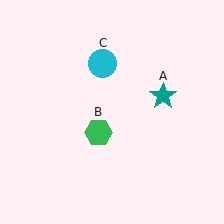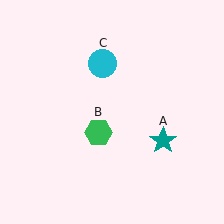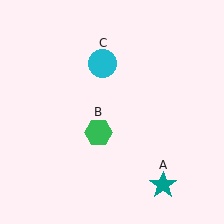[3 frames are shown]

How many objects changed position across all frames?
1 object changed position: teal star (object A).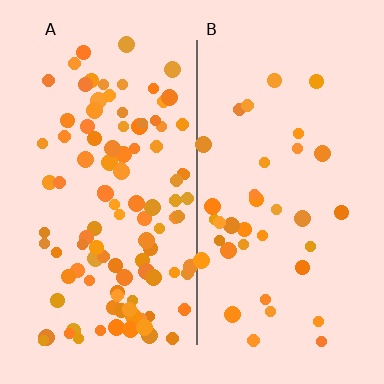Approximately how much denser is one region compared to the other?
Approximately 2.9× — region A over region B.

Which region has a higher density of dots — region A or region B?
A (the left).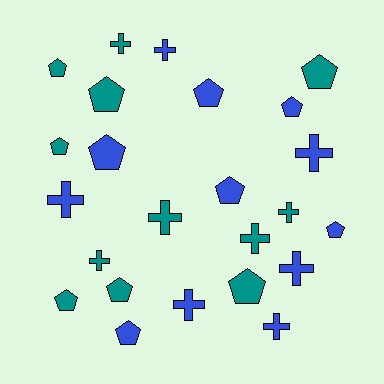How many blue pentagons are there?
There are 6 blue pentagons.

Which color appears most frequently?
Teal, with 12 objects.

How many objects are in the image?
There are 24 objects.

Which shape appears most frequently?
Pentagon, with 13 objects.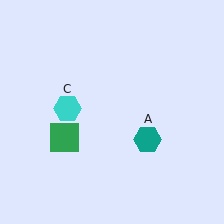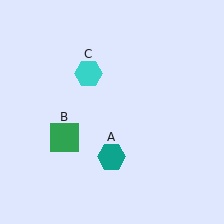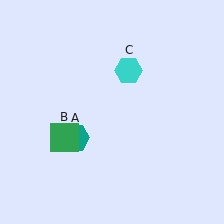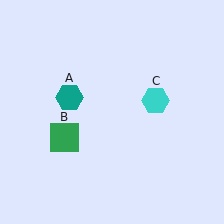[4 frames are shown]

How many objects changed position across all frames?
2 objects changed position: teal hexagon (object A), cyan hexagon (object C).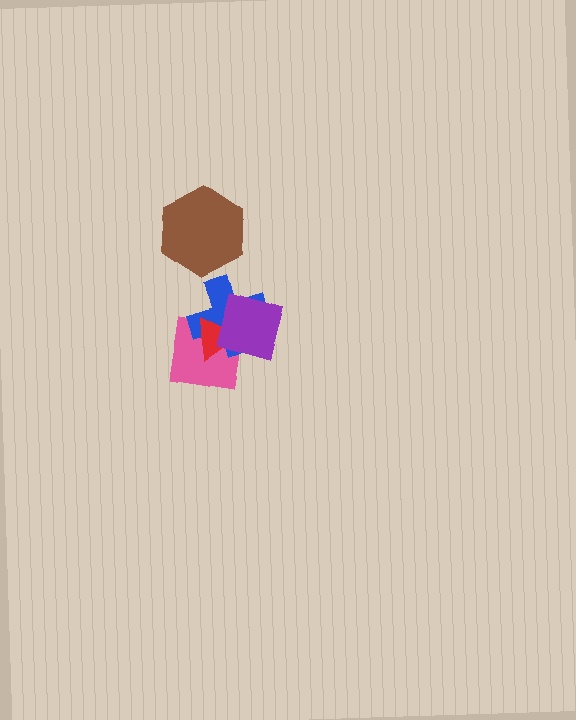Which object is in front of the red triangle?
The purple diamond is in front of the red triangle.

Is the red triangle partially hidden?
Yes, it is partially covered by another shape.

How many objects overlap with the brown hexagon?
0 objects overlap with the brown hexagon.